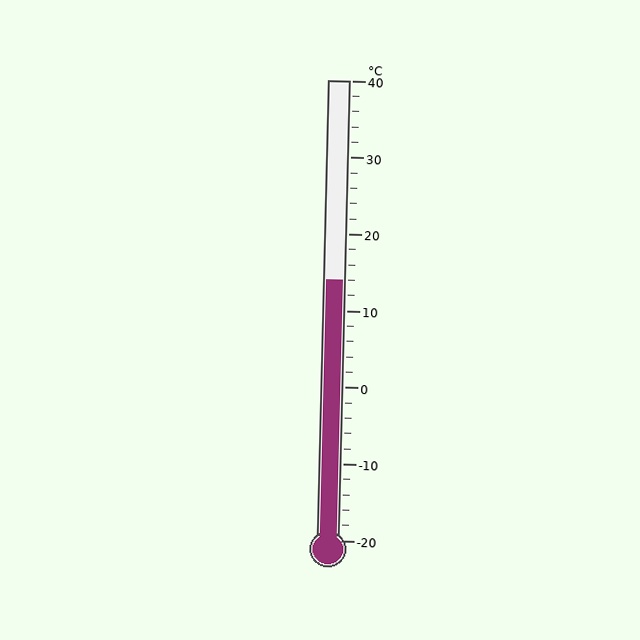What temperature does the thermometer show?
The thermometer shows approximately 14°C.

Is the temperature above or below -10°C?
The temperature is above -10°C.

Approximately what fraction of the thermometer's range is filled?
The thermometer is filled to approximately 55% of its range.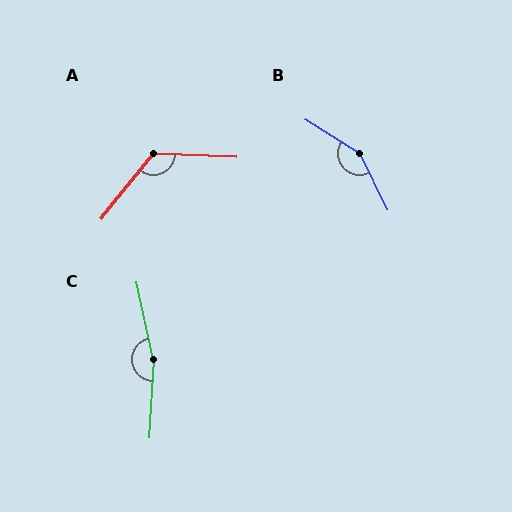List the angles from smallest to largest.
A (126°), B (148°), C (165°).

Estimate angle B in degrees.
Approximately 148 degrees.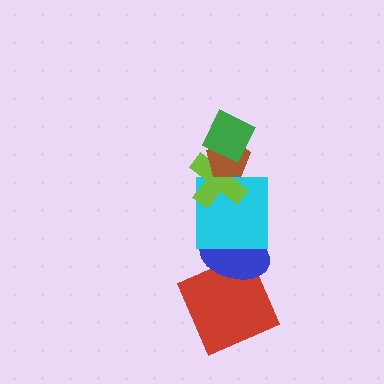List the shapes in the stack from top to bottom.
From top to bottom: the green square, the brown pentagon, the lime cross, the cyan square, the blue ellipse, the red square.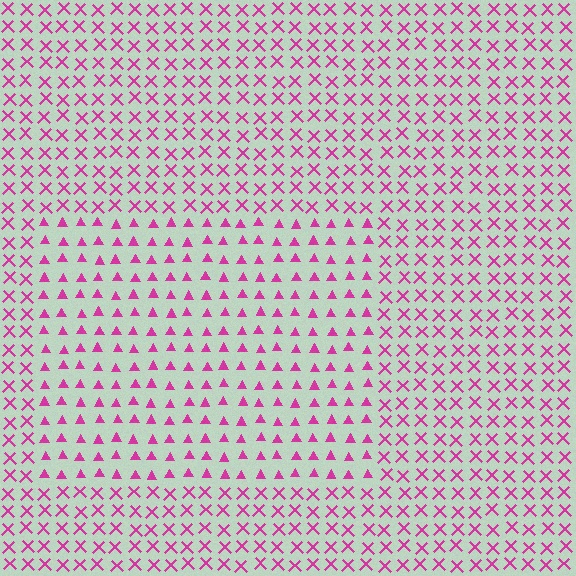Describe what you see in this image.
The image is filled with small magenta elements arranged in a uniform grid. A rectangle-shaped region contains triangles, while the surrounding area contains X marks. The boundary is defined purely by the change in element shape.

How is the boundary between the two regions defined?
The boundary is defined by a change in element shape: triangles inside vs. X marks outside. All elements share the same color and spacing.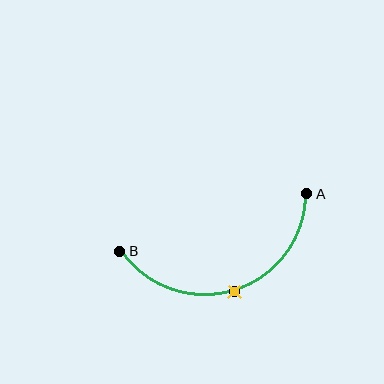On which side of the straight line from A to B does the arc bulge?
The arc bulges below the straight line connecting A and B.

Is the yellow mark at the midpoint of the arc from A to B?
Yes. The yellow mark lies on the arc at equal arc-length from both A and B — it is the arc midpoint.